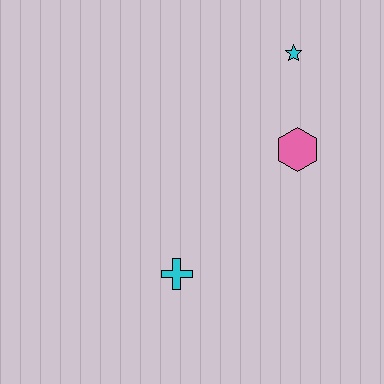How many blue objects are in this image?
There are no blue objects.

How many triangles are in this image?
There are no triangles.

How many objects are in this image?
There are 3 objects.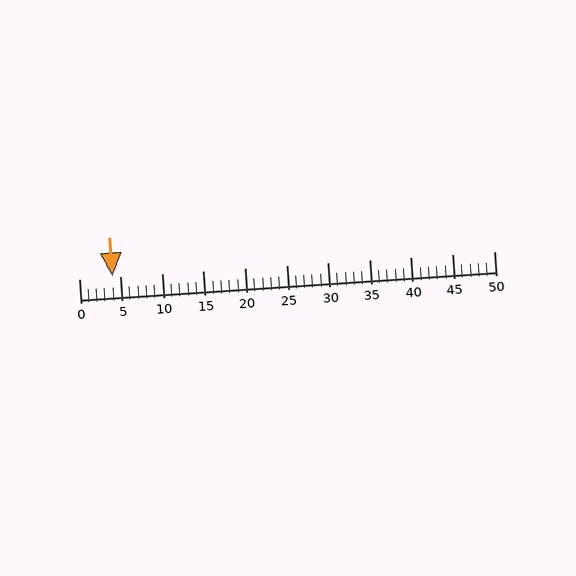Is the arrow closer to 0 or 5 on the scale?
The arrow is closer to 5.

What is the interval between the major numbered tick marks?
The major tick marks are spaced 5 units apart.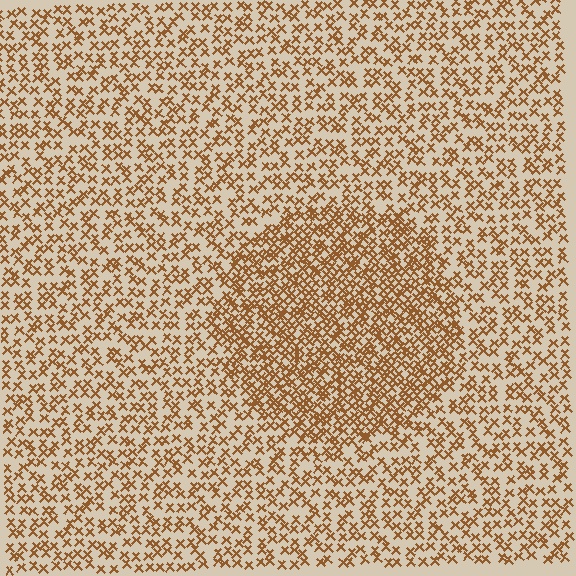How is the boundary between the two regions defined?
The boundary is defined by a change in element density (approximately 1.9x ratio). All elements are the same color, size, and shape.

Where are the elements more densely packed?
The elements are more densely packed inside the circle boundary.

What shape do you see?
I see a circle.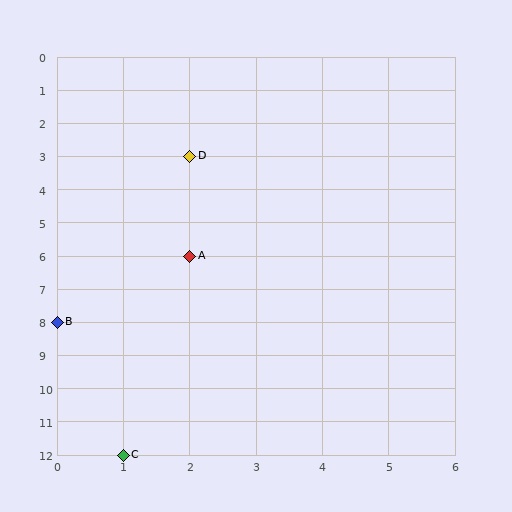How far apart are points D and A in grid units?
Points D and A are 3 rows apart.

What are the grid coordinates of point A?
Point A is at grid coordinates (2, 6).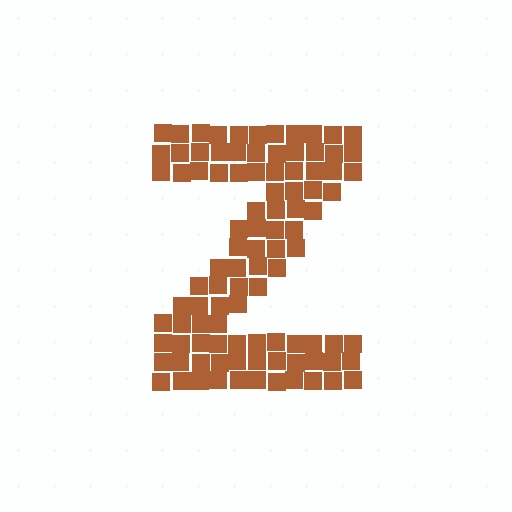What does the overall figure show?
The overall figure shows the letter Z.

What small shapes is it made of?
It is made of small squares.